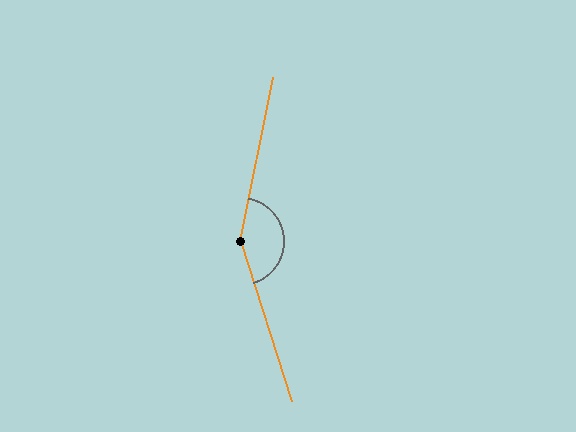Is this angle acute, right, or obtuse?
It is obtuse.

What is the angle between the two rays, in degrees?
Approximately 151 degrees.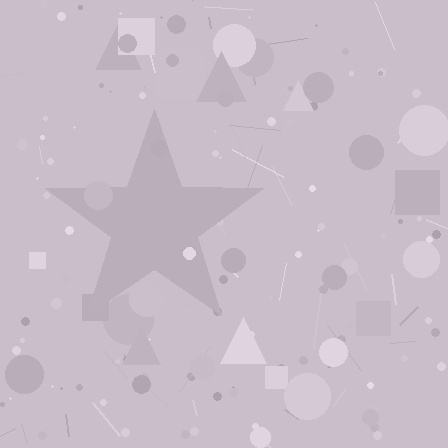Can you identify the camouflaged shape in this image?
The camouflaged shape is a star.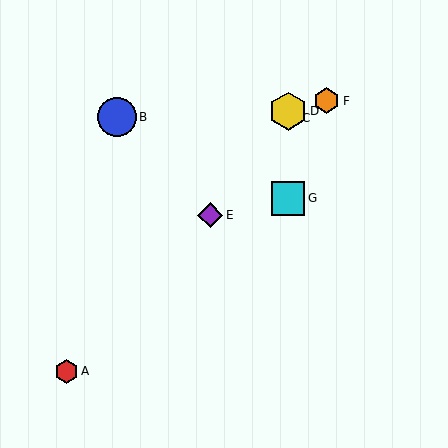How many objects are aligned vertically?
3 objects (C, D, G) are aligned vertically.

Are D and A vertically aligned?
No, D is at x≈288 and A is at x≈66.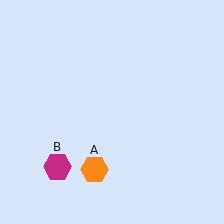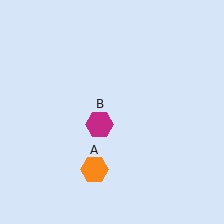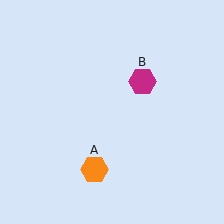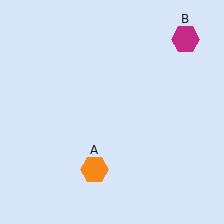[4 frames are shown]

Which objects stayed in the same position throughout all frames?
Orange hexagon (object A) remained stationary.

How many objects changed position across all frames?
1 object changed position: magenta hexagon (object B).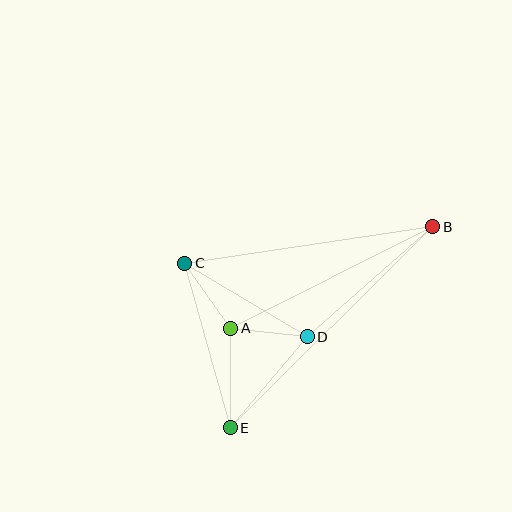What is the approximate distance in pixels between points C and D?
The distance between C and D is approximately 143 pixels.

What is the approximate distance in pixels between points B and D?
The distance between B and D is approximately 167 pixels.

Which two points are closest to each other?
Points A and D are closest to each other.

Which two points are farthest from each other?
Points B and E are farthest from each other.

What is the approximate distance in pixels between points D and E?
The distance between D and E is approximately 120 pixels.